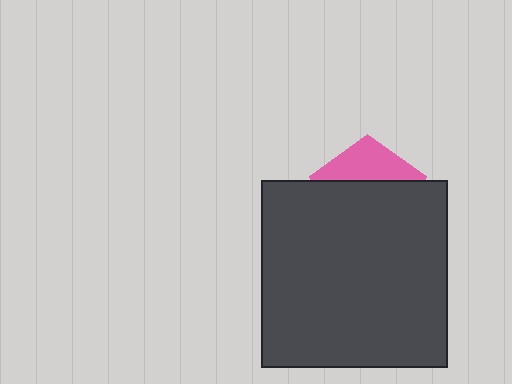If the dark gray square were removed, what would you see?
You would see the complete pink pentagon.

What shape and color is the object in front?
The object in front is a dark gray square.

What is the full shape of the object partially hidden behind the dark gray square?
The partially hidden object is a pink pentagon.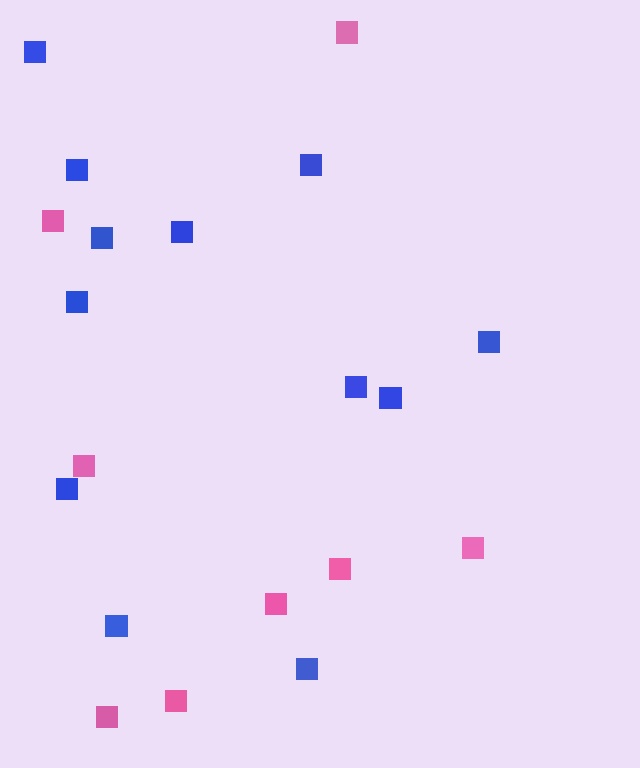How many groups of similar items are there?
There are 2 groups: one group of pink squares (8) and one group of blue squares (12).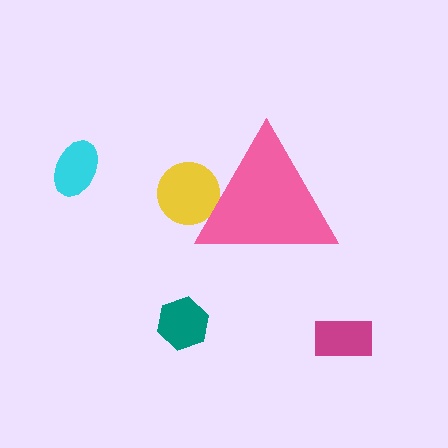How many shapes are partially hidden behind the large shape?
1 shape is partially hidden.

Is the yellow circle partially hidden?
Yes, the yellow circle is partially hidden behind the pink triangle.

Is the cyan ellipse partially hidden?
No, the cyan ellipse is fully visible.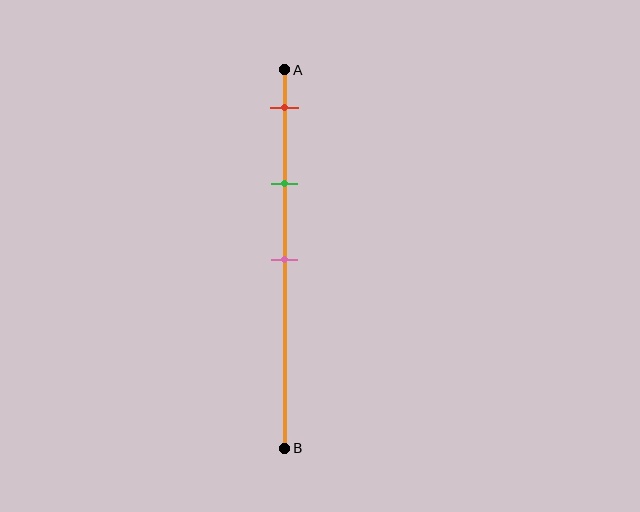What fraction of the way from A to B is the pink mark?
The pink mark is approximately 50% (0.5) of the way from A to B.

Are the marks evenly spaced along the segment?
Yes, the marks are approximately evenly spaced.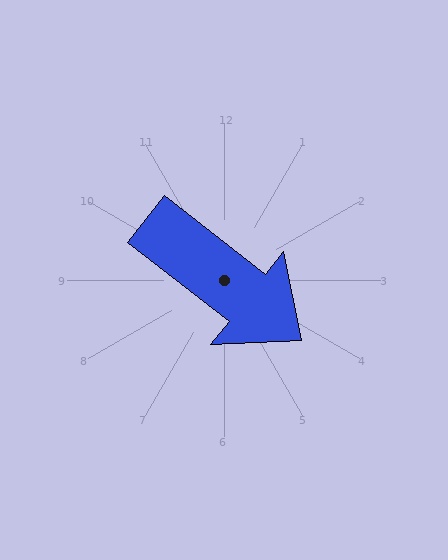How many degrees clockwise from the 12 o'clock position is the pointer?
Approximately 128 degrees.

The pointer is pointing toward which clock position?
Roughly 4 o'clock.